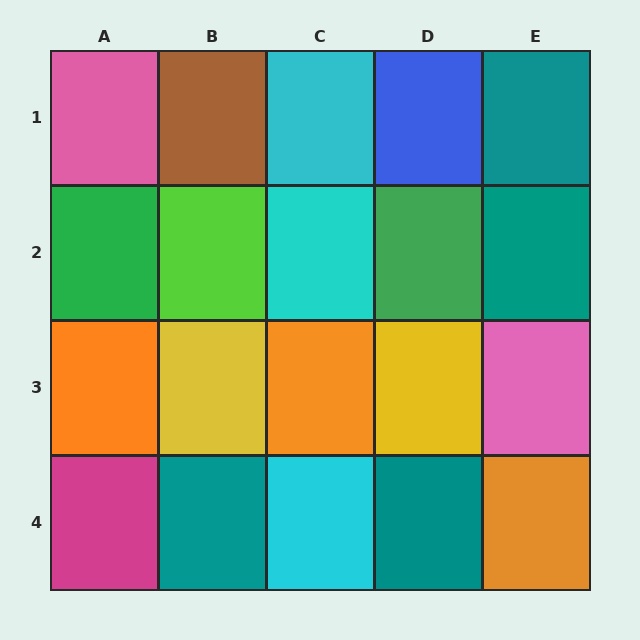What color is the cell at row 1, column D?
Blue.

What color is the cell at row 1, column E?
Teal.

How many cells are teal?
4 cells are teal.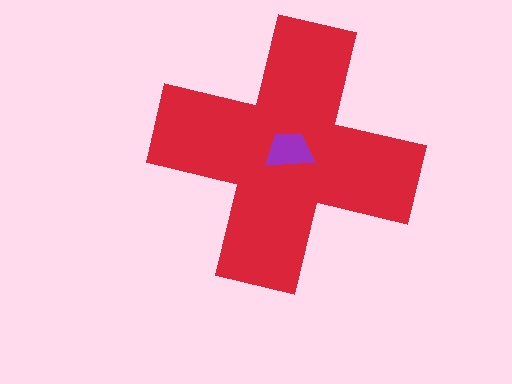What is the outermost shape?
The red cross.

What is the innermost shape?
The purple trapezoid.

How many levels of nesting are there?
2.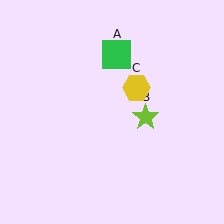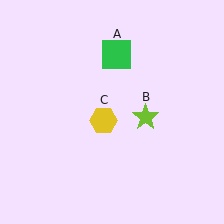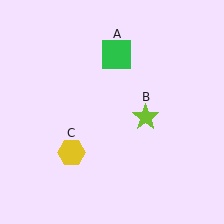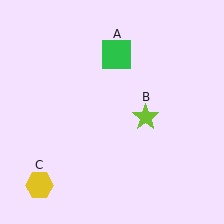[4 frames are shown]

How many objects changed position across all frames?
1 object changed position: yellow hexagon (object C).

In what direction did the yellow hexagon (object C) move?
The yellow hexagon (object C) moved down and to the left.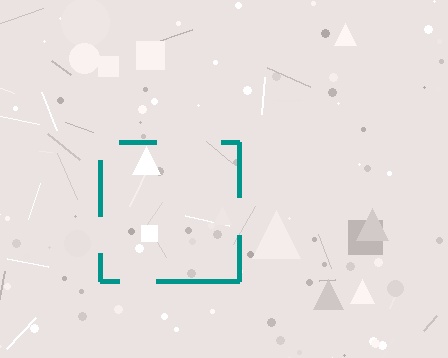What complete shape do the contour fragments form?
The contour fragments form a square.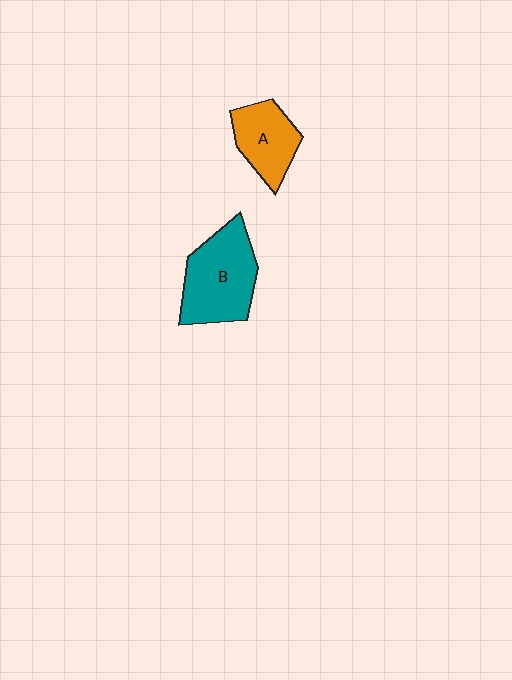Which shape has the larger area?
Shape B (teal).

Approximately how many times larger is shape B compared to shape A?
Approximately 1.5 times.